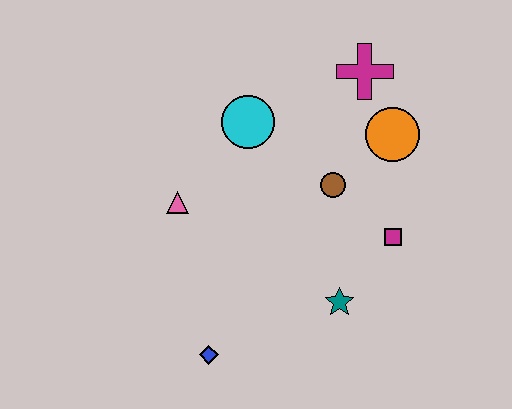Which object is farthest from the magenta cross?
The blue diamond is farthest from the magenta cross.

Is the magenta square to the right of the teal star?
Yes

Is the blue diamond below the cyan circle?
Yes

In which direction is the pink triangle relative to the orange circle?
The pink triangle is to the left of the orange circle.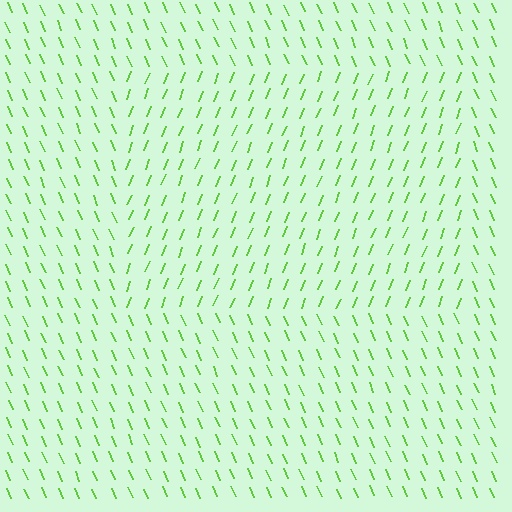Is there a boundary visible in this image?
Yes, there is a texture boundary formed by a change in line orientation.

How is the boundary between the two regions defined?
The boundary is defined purely by a change in line orientation (approximately 45 degrees difference). All lines are the same color and thickness.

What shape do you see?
I see a rectangle.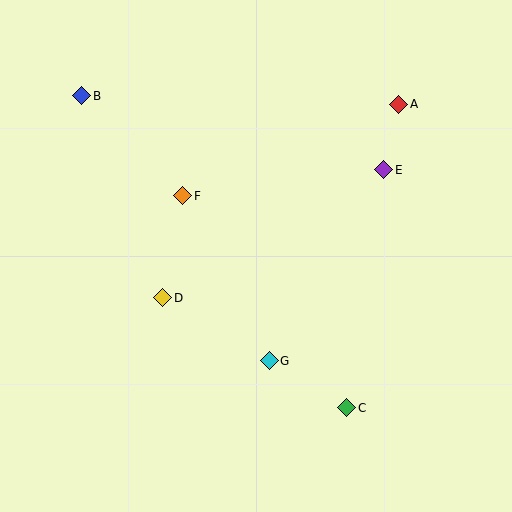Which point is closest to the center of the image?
Point F at (183, 196) is closest to the center.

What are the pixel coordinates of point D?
Point D is at (163, 298).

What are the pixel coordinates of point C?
Point C is at (347, 408).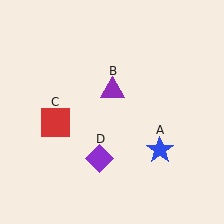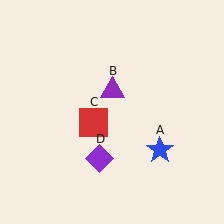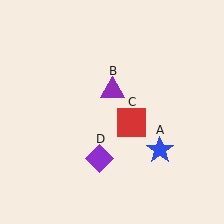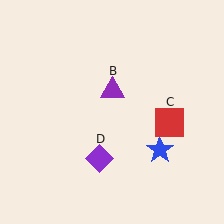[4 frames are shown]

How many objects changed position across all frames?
1 object changed position: red square (object C).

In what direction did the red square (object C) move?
The red square (object C) moved right.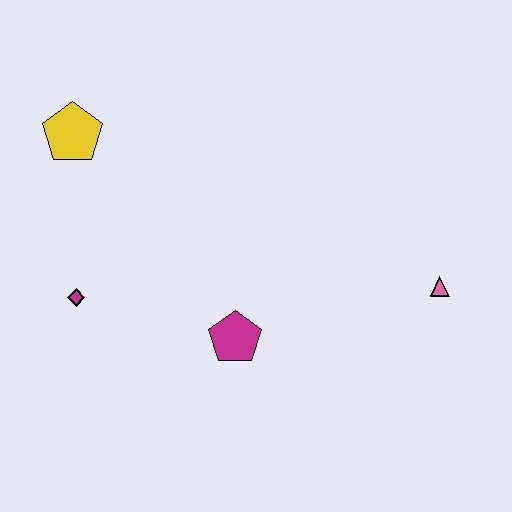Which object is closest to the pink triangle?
The magenta pentagon is closest to the pink triangle.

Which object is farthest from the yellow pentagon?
The pink triangle is farthest from the yellow pentagon.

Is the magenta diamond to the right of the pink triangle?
No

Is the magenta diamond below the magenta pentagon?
No